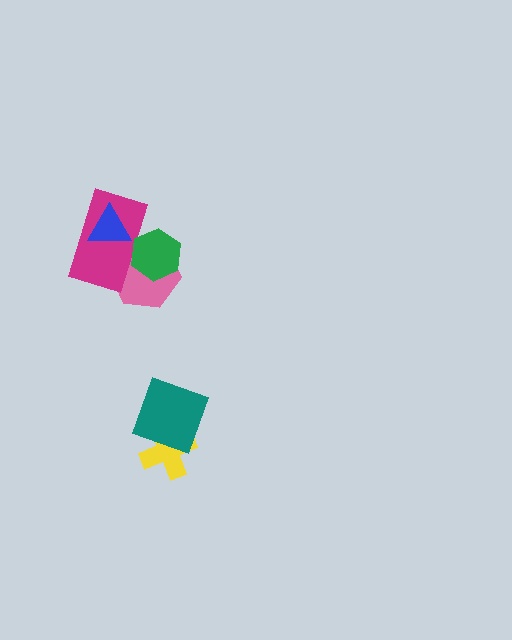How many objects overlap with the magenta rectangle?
3 objects overlap with the magenta rectangle.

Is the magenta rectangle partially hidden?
Yes, it is partially covered by another shape.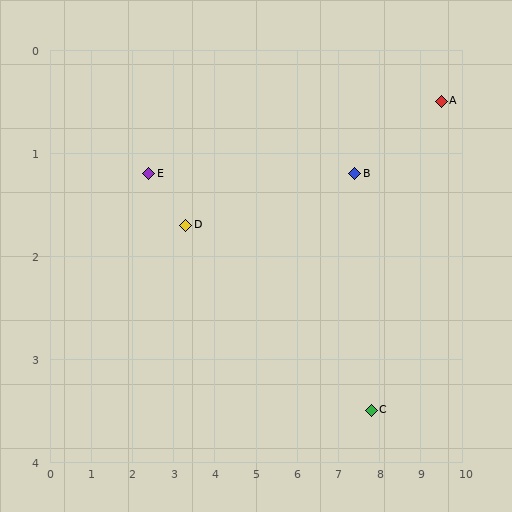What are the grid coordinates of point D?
Point D is at approximately (3.3, 1.7).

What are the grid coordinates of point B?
Point B is at approximately (7.4, 1.2).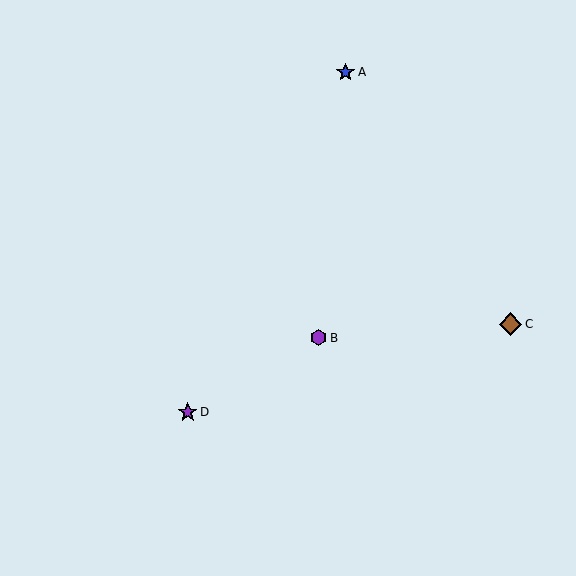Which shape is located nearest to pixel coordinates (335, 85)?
The blue star (labeled A) at (345, 72) is nearest to that location.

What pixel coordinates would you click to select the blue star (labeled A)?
Click at (345, 72) to select the blue star A.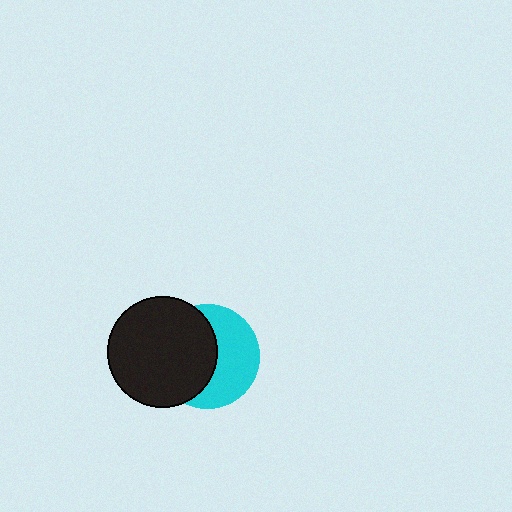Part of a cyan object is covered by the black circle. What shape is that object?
It is a circle.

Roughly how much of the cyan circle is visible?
About half of it is visible (roughly 49%).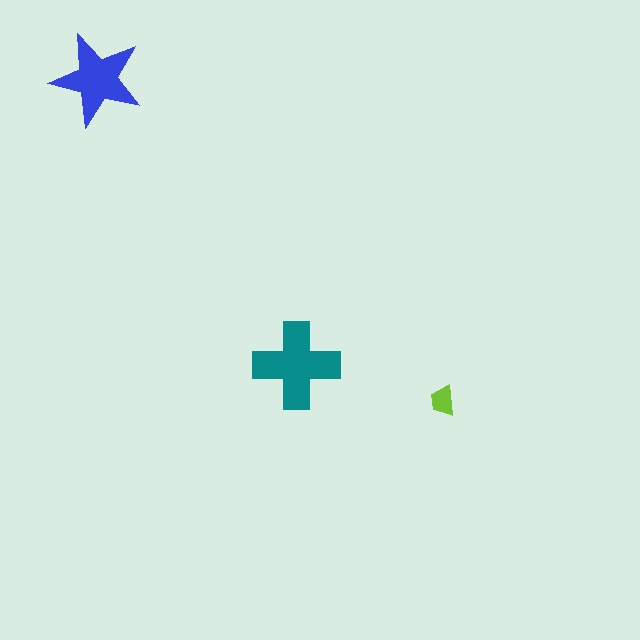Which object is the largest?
The teal cross.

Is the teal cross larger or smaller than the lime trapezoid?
Larger.